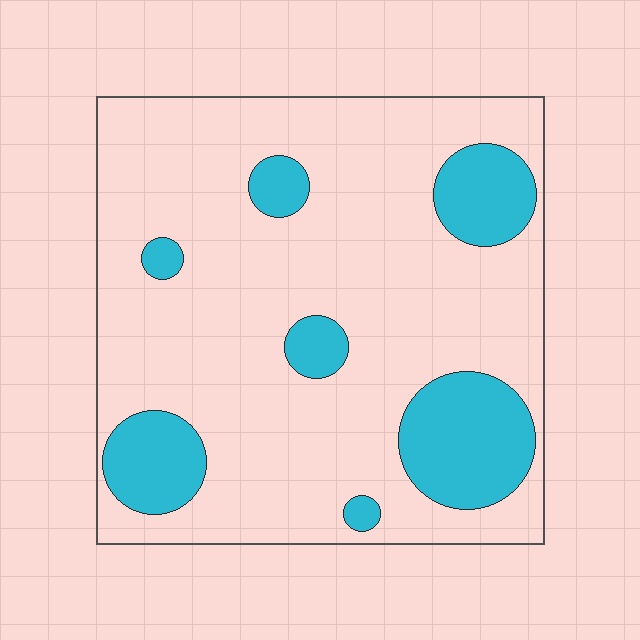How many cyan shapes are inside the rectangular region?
7.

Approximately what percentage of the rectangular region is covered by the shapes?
Approximately 20%.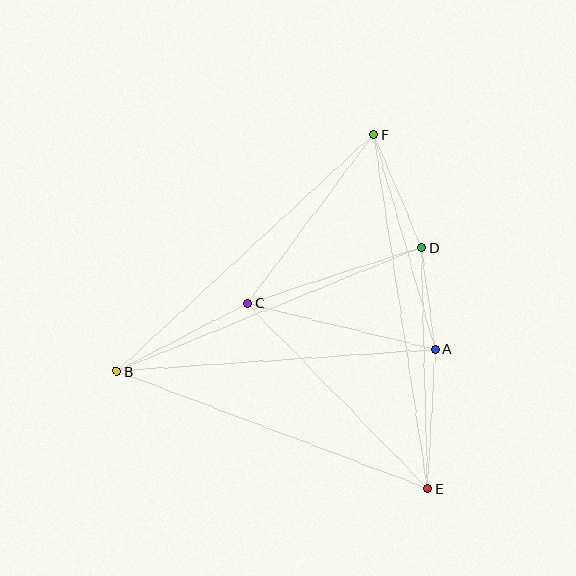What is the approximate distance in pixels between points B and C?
The distance between B and C is approximately 147 pixels.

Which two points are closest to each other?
Points A and D are closest to each other.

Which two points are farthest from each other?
Points E and F are farthest from each other.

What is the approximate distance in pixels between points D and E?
The distance between D and E is approximately 241 pixels.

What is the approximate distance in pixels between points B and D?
The distance between B and D is approximately 329 pixels.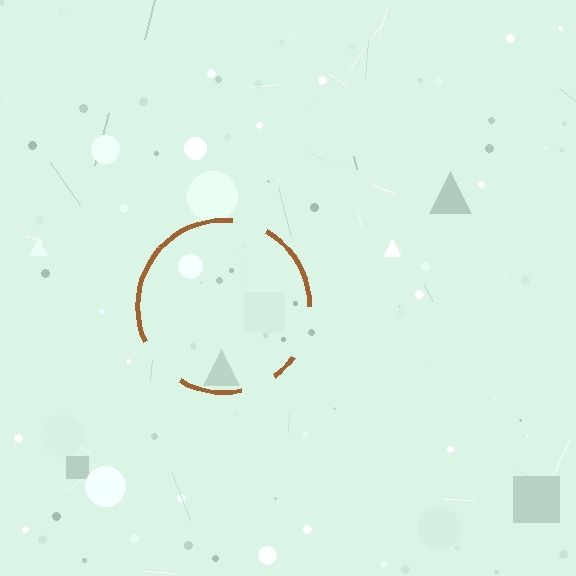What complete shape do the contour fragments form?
The contour fragments form a circle.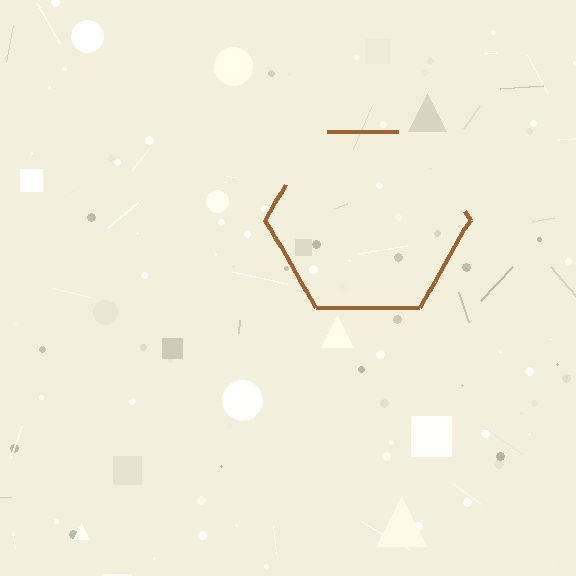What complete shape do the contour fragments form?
The contour fragments form a hexagon.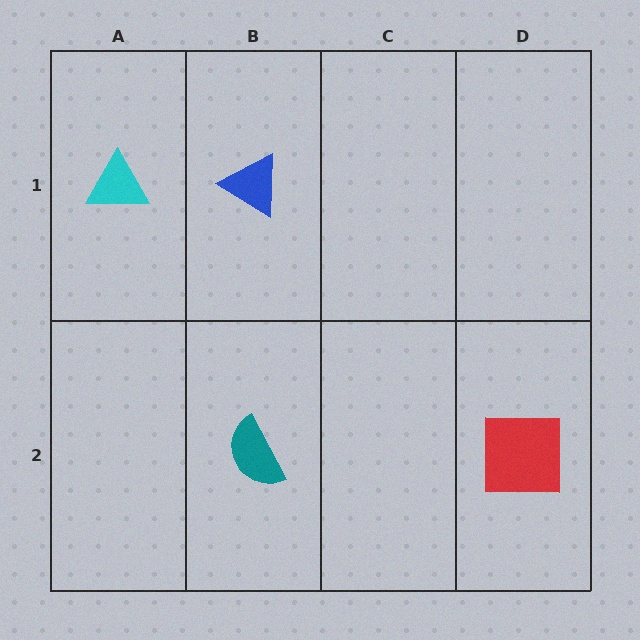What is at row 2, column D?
A red square.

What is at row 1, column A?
A cyan triangle.